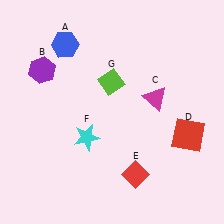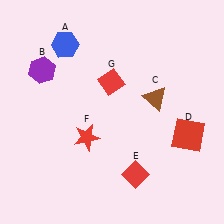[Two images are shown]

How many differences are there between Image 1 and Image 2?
There are 3 differences between the two images.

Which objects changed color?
C changed from magenta to brown. F changed from cyan to red. G changed from lime to red.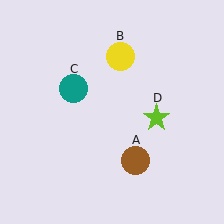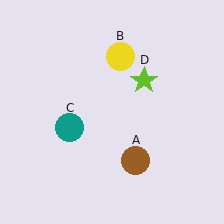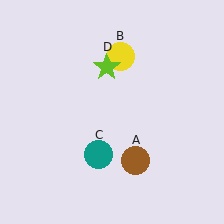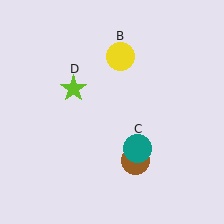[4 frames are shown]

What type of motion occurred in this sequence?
The teal circle (object C), lime star (object D) rotated counterclockwise around the center of the scene.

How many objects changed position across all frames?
2 objects changed position: teal circle (object C), lime star (object D).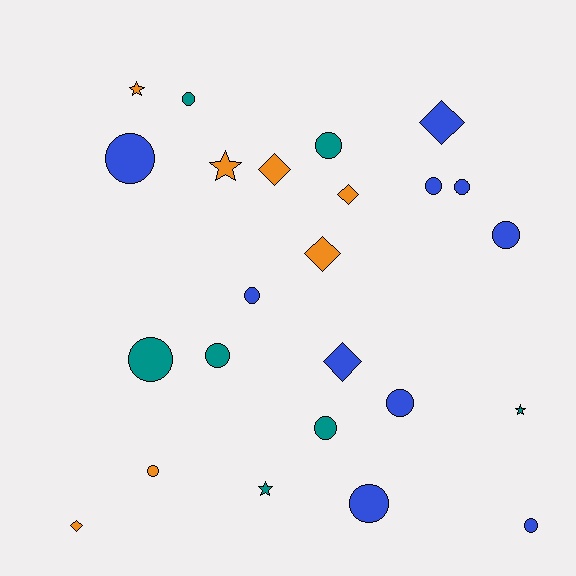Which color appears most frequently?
Blue, with 10 objects.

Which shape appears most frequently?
Circle, with 14 objects.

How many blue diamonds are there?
There are 2 blue diamonds.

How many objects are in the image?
There are 24 objects.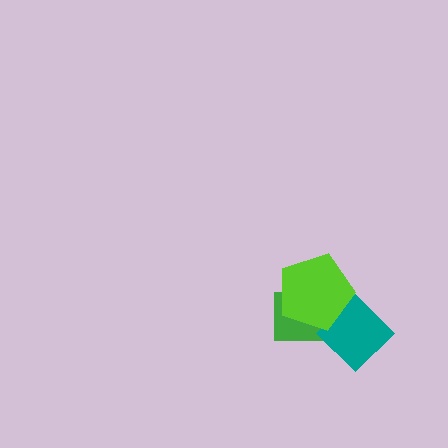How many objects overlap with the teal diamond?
2 objects overlap with the teal diamond.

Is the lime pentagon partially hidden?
No, no other shape covers it.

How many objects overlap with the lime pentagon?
2 objects overlap with the lime pentagon.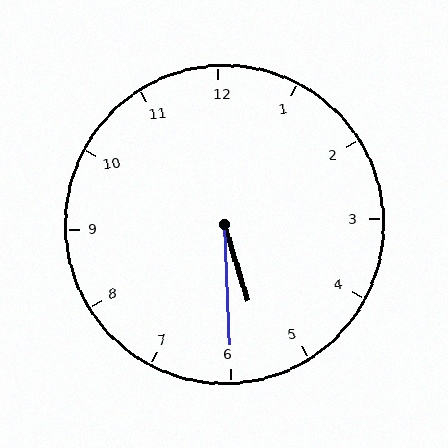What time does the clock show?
5:30.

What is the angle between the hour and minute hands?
Approximately 15 degrees.